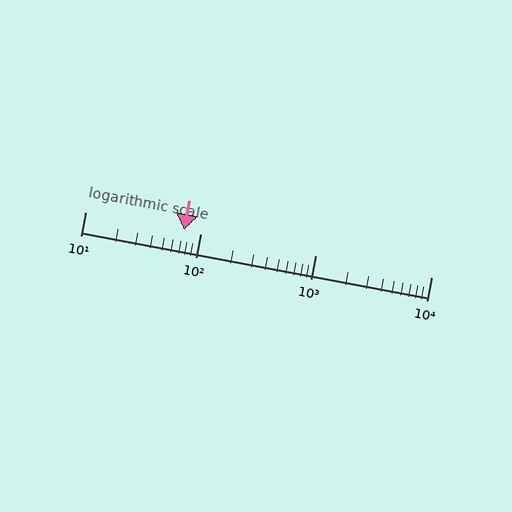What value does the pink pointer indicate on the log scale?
The pointer indicates approximately 72.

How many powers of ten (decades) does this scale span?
The scale spans 3 decades, from 10 to 10000.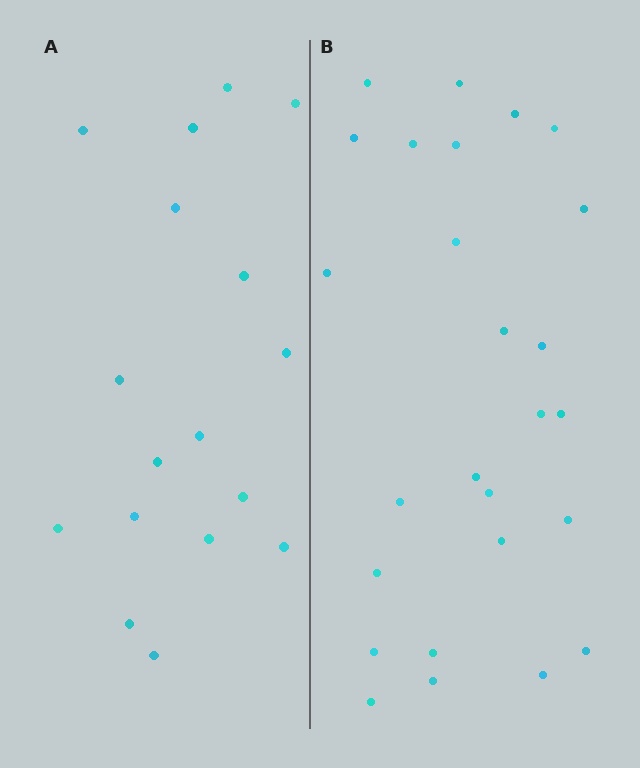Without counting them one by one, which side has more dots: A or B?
Region B (the right region) has more dots.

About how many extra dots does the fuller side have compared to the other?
Region B has roughly 8 or so more dots than region A.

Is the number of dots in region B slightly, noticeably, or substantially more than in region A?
Region B has substantially more. The ratio is roughly 1.5 to 1.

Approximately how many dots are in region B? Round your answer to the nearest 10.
About 30 dots. (The exact count is 26, which rounds to 30.)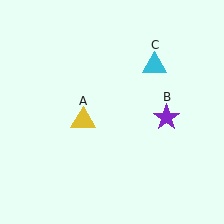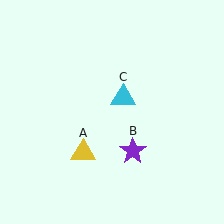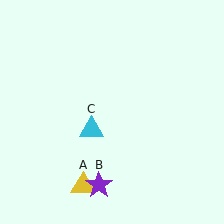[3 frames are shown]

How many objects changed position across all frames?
3 objects changed position: yellow triangle (object A), purple star (object B), cyan triangle (object C).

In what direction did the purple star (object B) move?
The purple star (object B) moved down and to the left.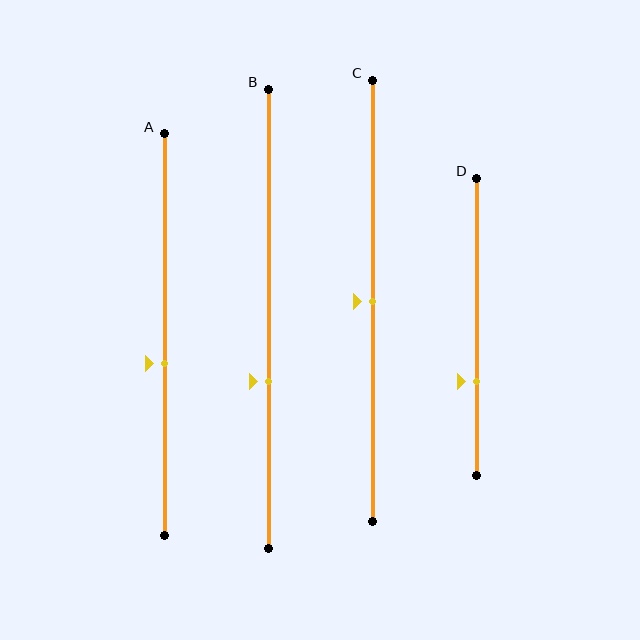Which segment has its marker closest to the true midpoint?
Segment C has its marker closest to the true midpoint.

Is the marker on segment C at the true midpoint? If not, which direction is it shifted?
Yes, the marker on segment C is at the true midpoint.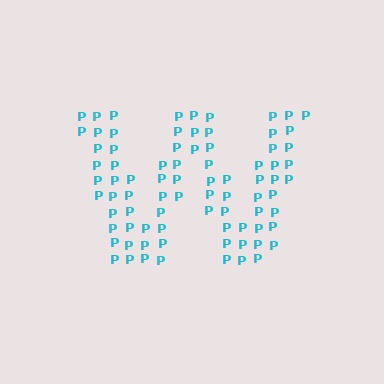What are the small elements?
The small elements are letter P's.